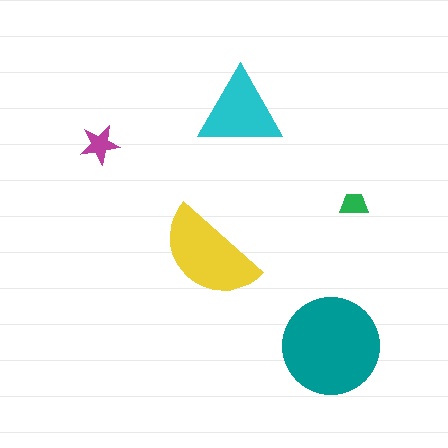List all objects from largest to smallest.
The teal circle, the yellow semicircle, the cyan triangle, the magenta star, the green trapezoid.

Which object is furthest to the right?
The green trapezoid is rightmost.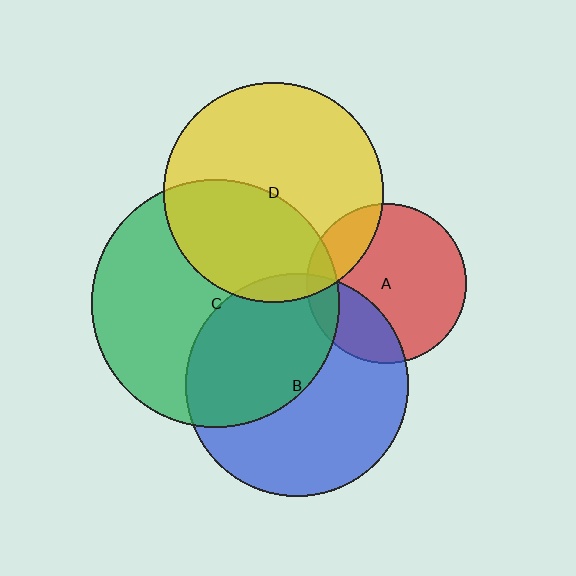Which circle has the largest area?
Circle C (green).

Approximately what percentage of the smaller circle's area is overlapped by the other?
Approximately 25%.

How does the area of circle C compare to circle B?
Approximately 1.2 times.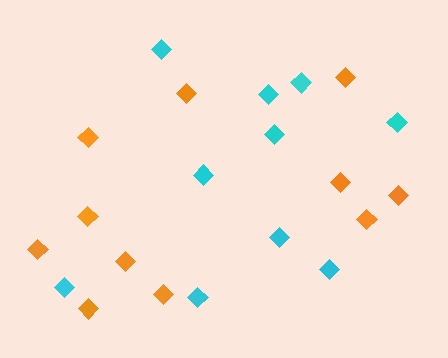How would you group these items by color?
There are 2 groups: one group of cyan diamonds (10) and one group of orange diamonds (11).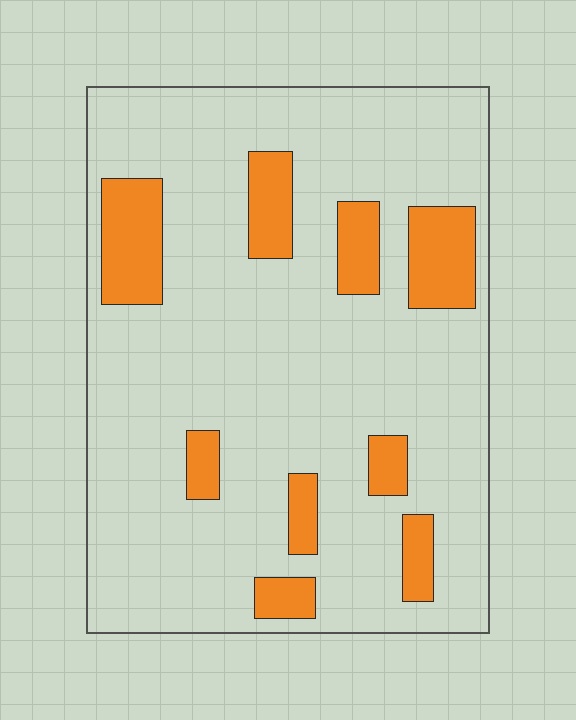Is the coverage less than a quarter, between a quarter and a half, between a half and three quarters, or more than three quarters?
Less than a quarter.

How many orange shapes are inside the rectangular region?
9.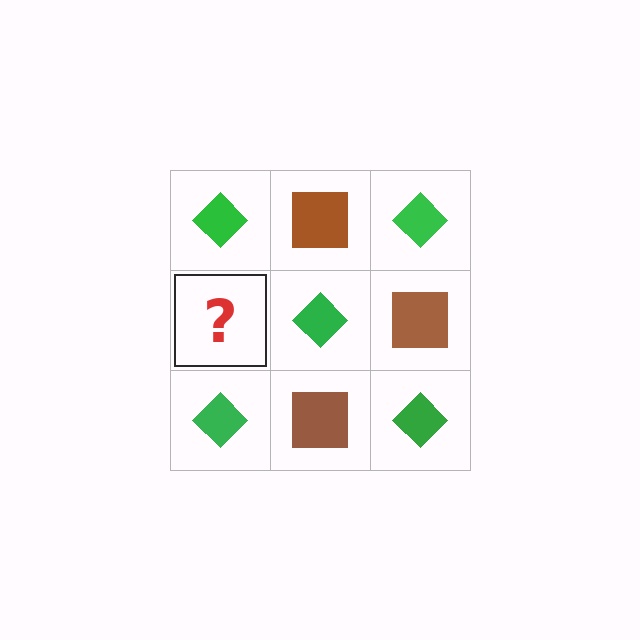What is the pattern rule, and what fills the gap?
The rule is that it alternates green diamond and brown square in a checkerboard pattern. The gap should be filled with a brown square.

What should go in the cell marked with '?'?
The missing cell should contain a brown square.